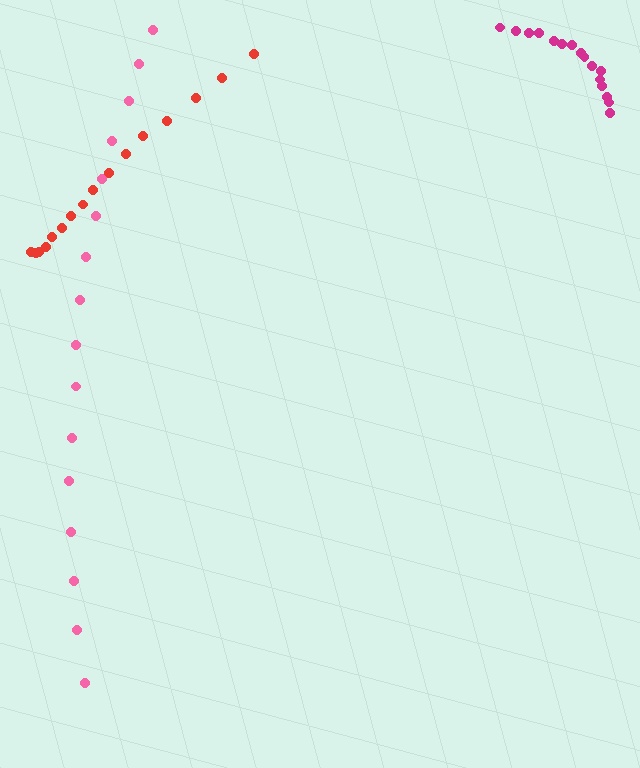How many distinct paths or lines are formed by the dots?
There are 3 distinct paths.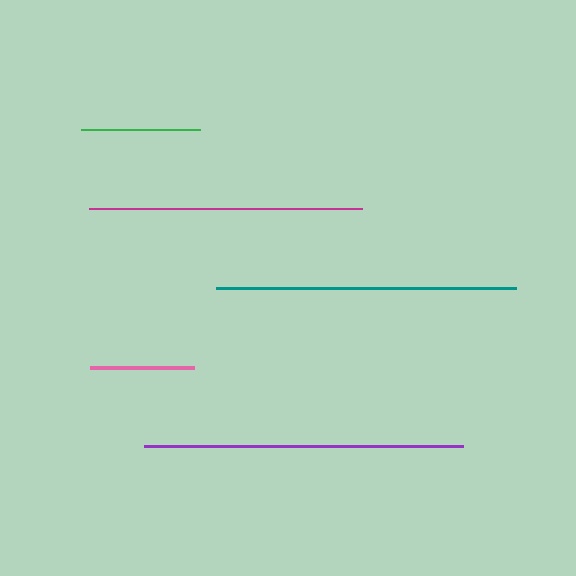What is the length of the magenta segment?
The magenta segment is approximately 272 pixels long.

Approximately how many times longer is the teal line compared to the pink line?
The teal line is approximately 2.9 times the length of the pink line.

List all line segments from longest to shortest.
From longest to shortest: purple, teal, magenta, green, pink.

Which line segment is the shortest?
The pink line is the shortest at approximately 104 pixels.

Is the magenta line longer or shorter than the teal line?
The teal line is longer than the magenta line.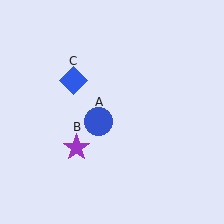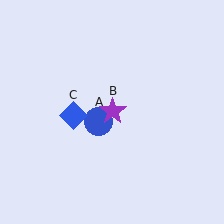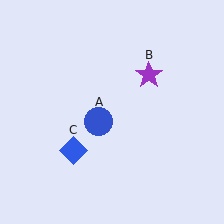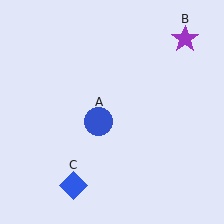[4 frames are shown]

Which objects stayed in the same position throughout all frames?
Blue circle (object A) remained stationary.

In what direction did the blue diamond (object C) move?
The blue diamond (object C) moved down.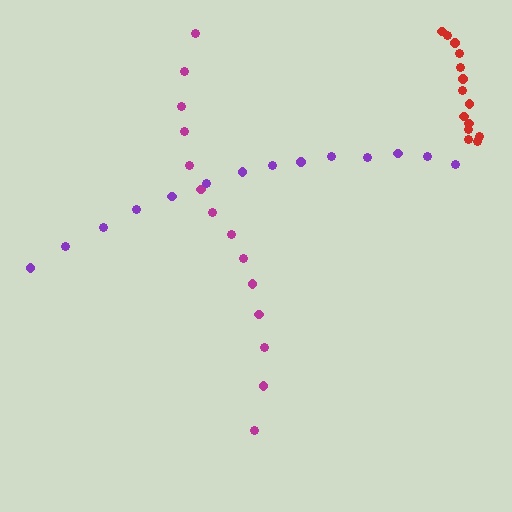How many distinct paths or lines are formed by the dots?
There are 3 distinct paths.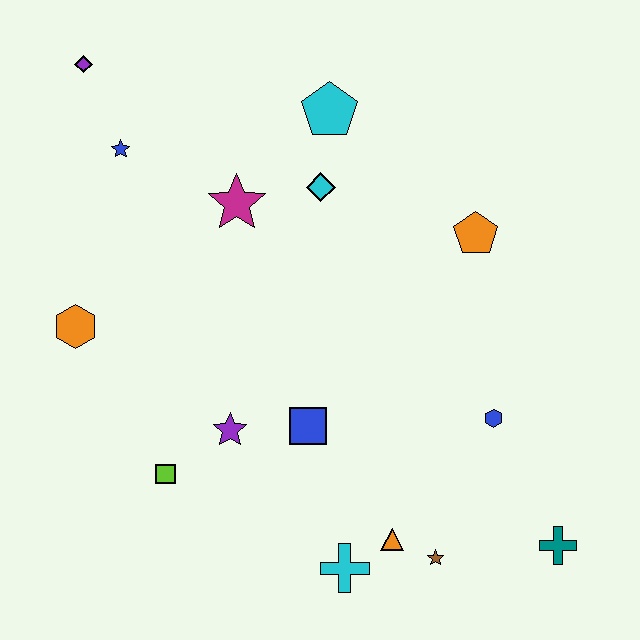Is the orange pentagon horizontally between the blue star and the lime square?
No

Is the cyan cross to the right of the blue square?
Yes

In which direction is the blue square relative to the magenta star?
The blue square is below the magenta star.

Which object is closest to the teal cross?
The brown star is closest to the teal cross.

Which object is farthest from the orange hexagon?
The teal cross is farthest from the orange hexagon.